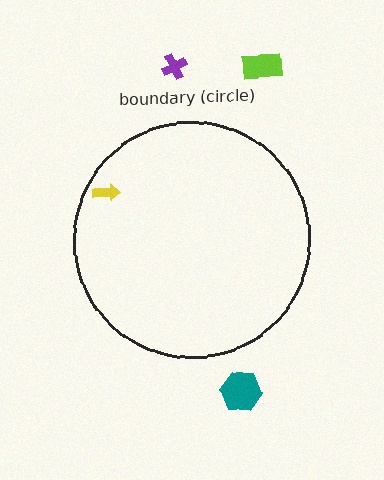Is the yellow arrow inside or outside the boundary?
Inside.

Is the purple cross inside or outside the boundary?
Outside.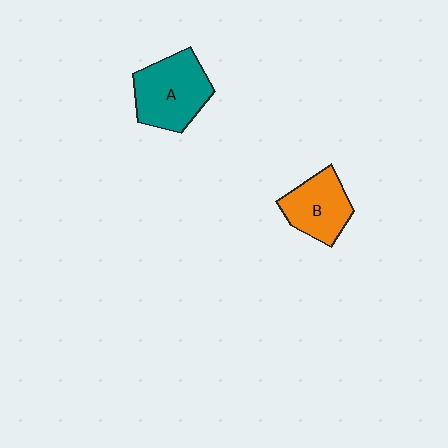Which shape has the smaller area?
Shape B (orange).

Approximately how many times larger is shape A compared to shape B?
Approximately 1.3 times.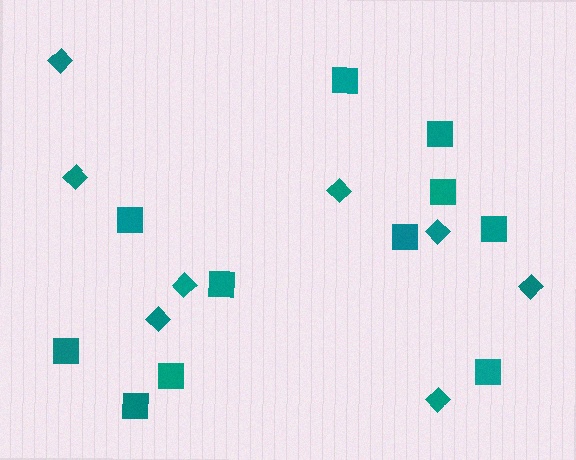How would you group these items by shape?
There are 2 groups: one group of squares (11) and one group of diamonds (8).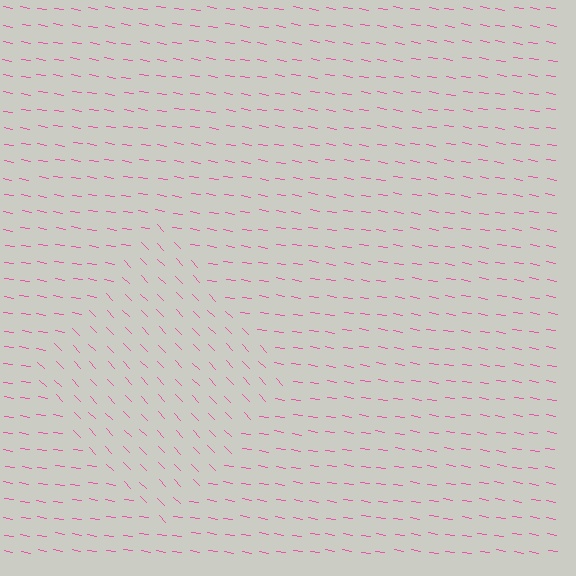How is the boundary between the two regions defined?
The boundary is defined purely by a change in line orientation (approximately 36 degrees difference). All lines are the same color and thickness.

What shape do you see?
I see a diamond.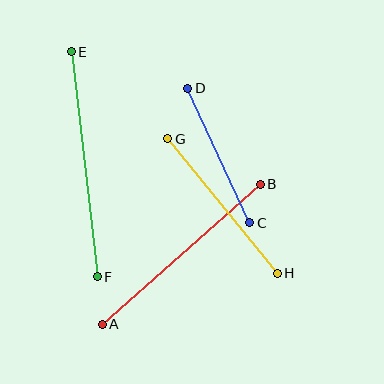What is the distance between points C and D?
The distance is approximately 148 pixels.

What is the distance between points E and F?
The distance is approximately 227 pixels.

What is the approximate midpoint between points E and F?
The midpoint is at approximately (84, 164) pixels.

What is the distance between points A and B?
The distance is approximately 211 pixels.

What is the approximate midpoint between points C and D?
The midpoint is at approximately (219, 156) pixels.